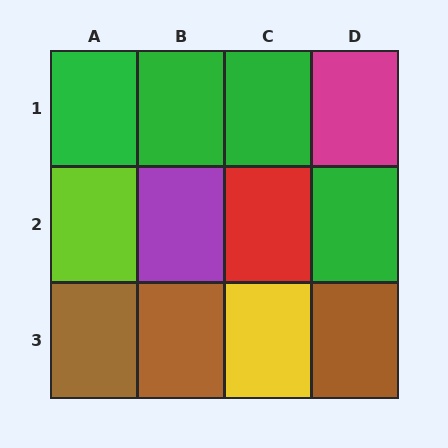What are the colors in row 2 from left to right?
Lime, purple, red, green.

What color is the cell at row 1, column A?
Green.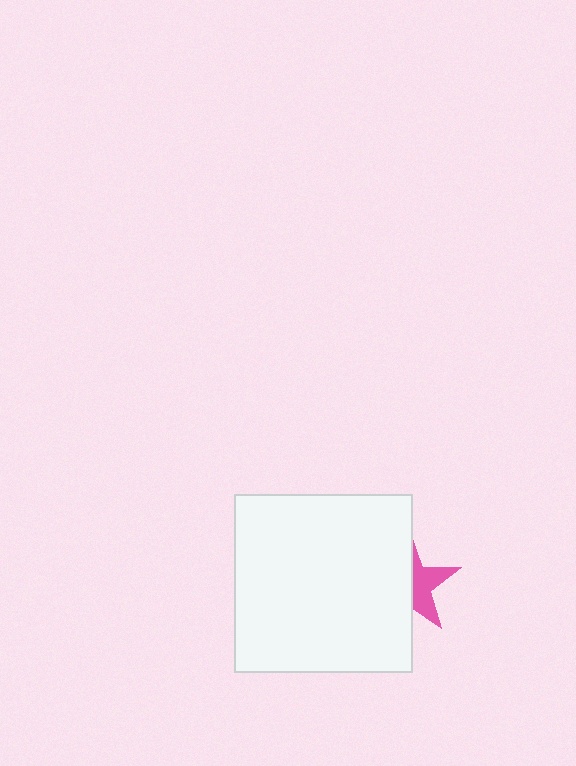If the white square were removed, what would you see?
You would see the complete pink star.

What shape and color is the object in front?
The object in front is a white square.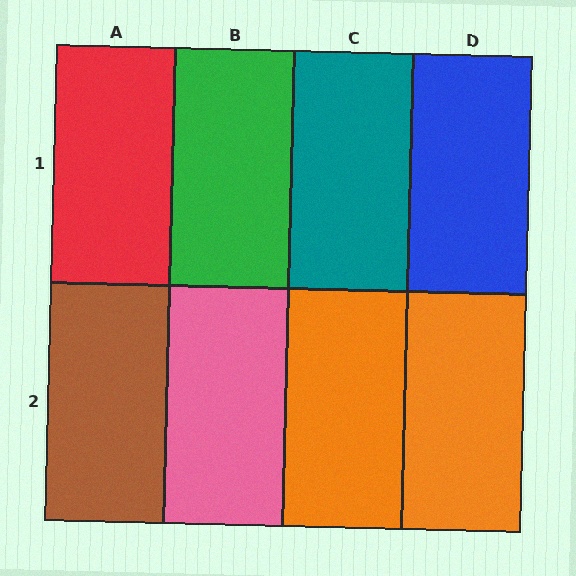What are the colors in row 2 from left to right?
Brown, pink, orange, orange.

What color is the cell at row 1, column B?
Green.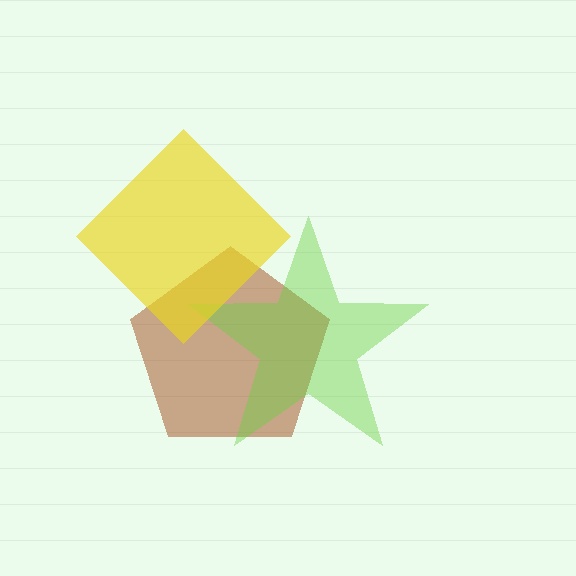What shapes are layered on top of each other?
The layered shapes are: a brown pentagon, a lime star, a yellow diamond.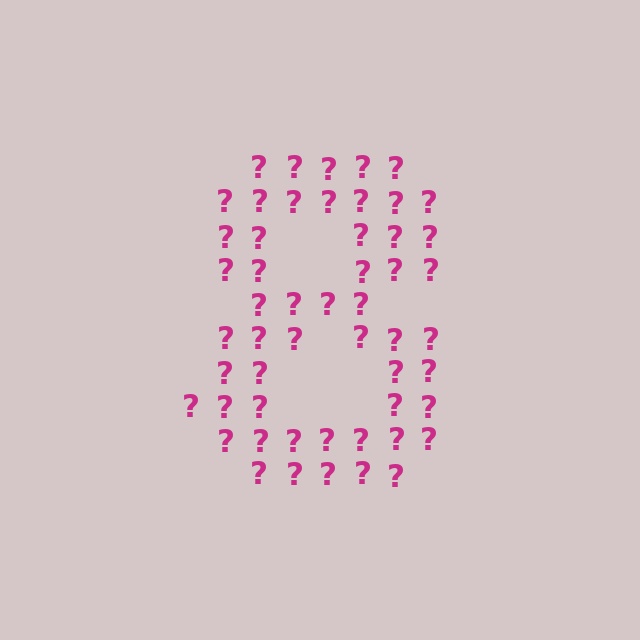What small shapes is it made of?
It is made of small question marks.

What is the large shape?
The large shape is the digit 8.